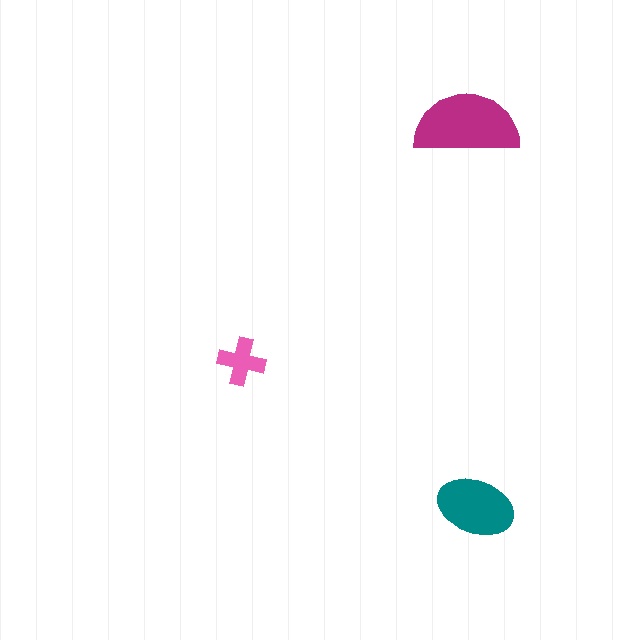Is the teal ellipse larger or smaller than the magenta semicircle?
Smaller.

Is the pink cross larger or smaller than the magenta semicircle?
Smaller.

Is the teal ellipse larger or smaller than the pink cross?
Larger.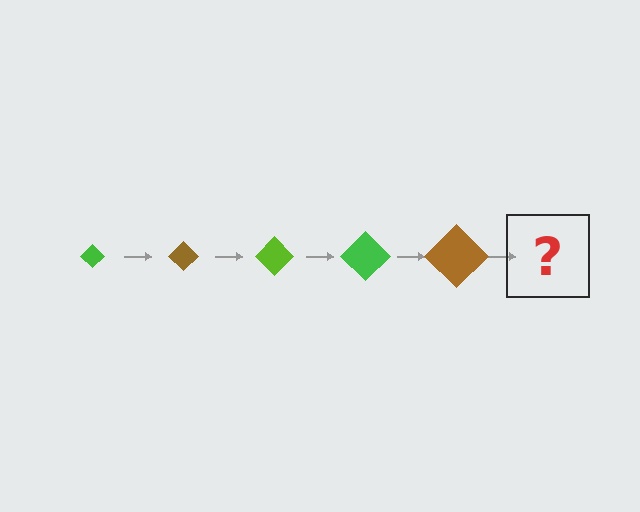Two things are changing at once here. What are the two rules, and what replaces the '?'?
The two rules are that the diamond grows larger each step and the color cycles through green, brown, and lime. The '?' should be a lime diamond, larger than the previous one.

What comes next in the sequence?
The next element should be a lime diamond, larger than the previous one.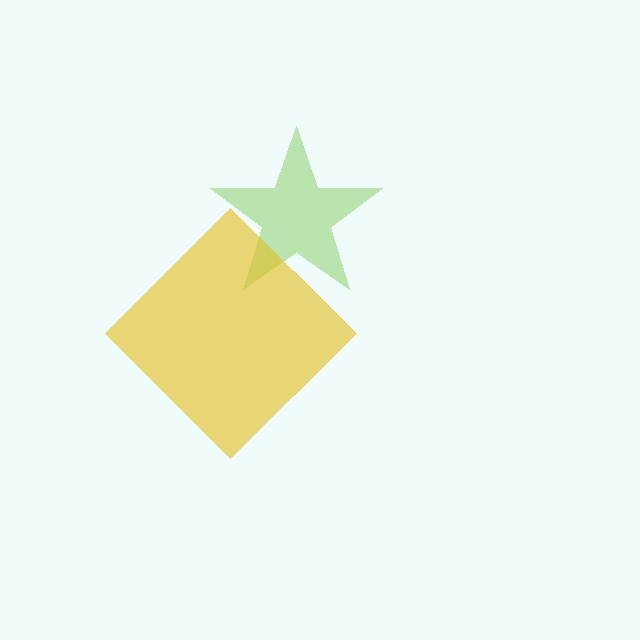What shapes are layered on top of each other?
The layered shapes are: a lime star, a yellow diamond.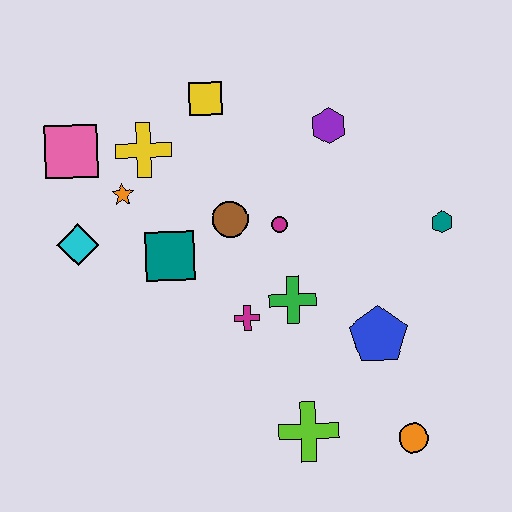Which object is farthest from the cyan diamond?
The orange circle is farthest from the cyan diamond.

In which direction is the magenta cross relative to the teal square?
The magenta cross is to the right of the teal square.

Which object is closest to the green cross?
The magenta cross is closest to the green cross.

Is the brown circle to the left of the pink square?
No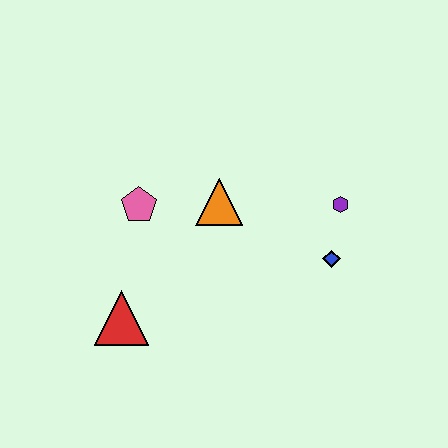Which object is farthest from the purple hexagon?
The red triangle is farthest from the purple hexagon.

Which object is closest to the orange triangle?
The pink pentagon is closest to the orange triangle.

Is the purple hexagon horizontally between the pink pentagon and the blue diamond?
No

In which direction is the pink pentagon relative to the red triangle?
The pink pentagon is above the red triangle.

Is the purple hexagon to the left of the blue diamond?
No